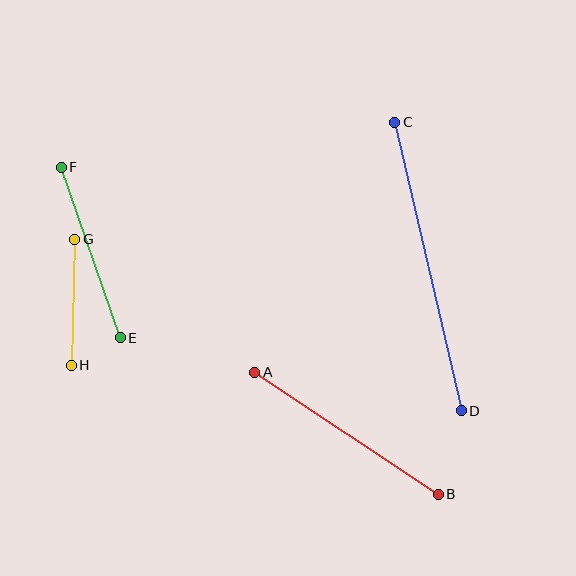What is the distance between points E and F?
The distance is approximately 181 pixels.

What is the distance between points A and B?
The distance is approximately 220 pixels.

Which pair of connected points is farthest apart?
Points C and D are farthest apart.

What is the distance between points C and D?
The distance is approximately 296 pixels.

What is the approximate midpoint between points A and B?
The midpoint is at approximately (346, 433) pixels.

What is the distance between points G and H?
The distance is approximately 126 pixels.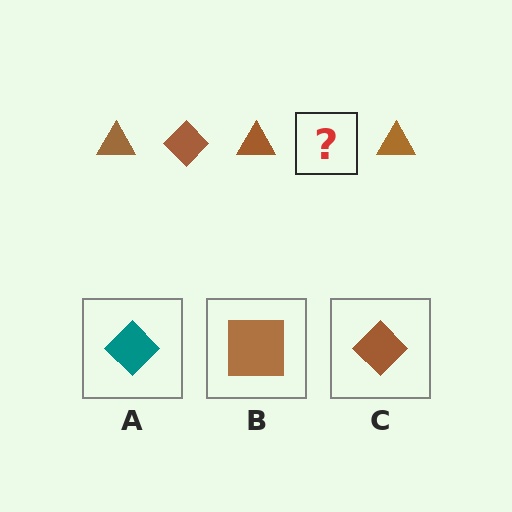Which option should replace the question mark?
Option C.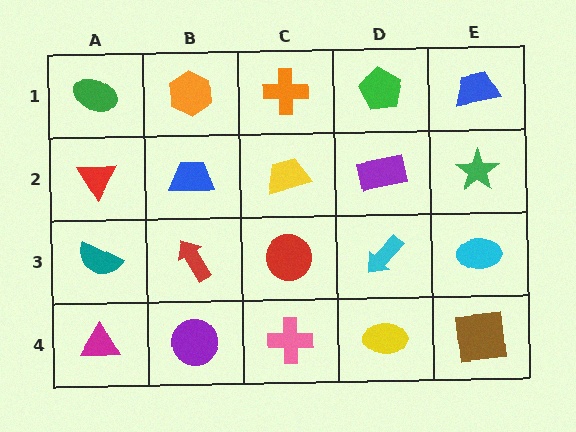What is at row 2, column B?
A blue trapezoid.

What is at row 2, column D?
A purple rectangle.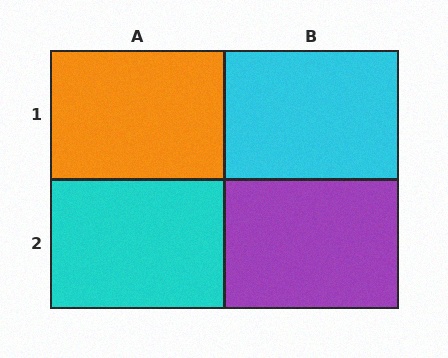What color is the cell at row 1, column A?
Orange.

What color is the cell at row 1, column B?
Cyan.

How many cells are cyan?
2 cells are cyan.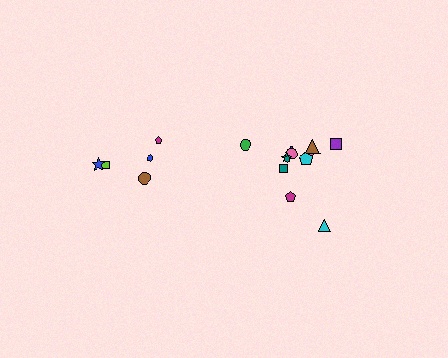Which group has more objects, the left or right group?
The right group.